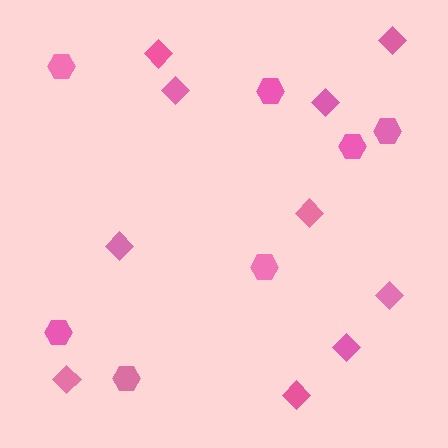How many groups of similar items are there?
There are 2 groups: one group of diamonds (10) and one group of hexagons (7).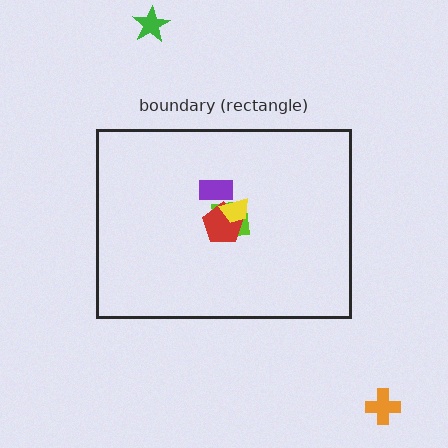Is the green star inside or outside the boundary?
Outside.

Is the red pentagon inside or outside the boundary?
Inside.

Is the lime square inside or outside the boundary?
Inside.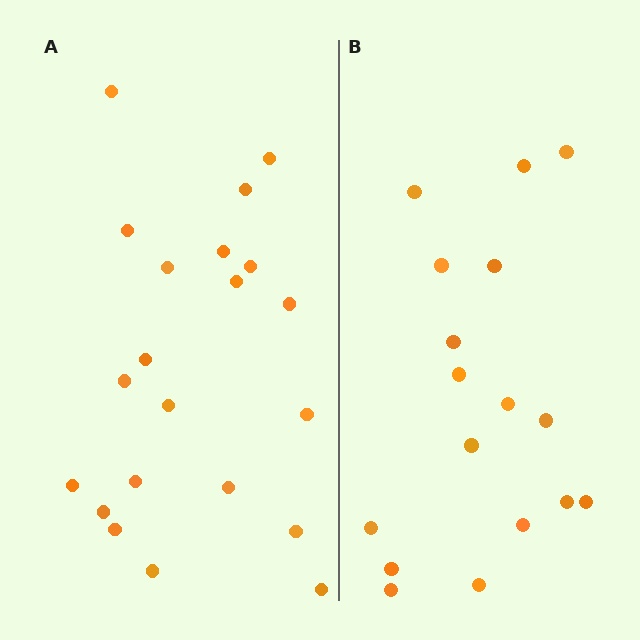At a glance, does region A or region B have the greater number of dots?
Region A (the left region) has more dots.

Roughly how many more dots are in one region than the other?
Region A has about 4 more dots than region B.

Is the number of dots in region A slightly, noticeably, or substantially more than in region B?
Region A has only slightly more — the two regions are fairly close. The ratio is roughly 1.2 to 1.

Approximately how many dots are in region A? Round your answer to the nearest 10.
About 20 dots. (The exact count is 21, which rounds to 20.)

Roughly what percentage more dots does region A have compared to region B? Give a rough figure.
About 25% more.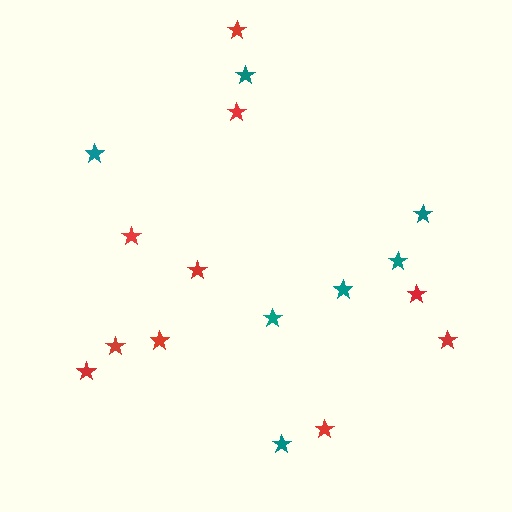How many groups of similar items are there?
There are 2 groups: one group of teal stars (7) and one group of red stars (10).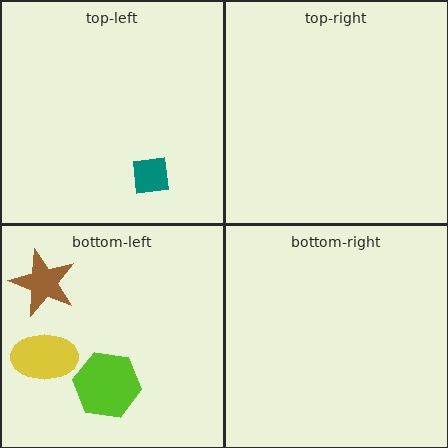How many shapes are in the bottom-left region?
3.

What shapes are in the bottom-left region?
The lime hexagon, the brown star, the yellow ellipse.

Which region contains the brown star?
The bottom-left region.